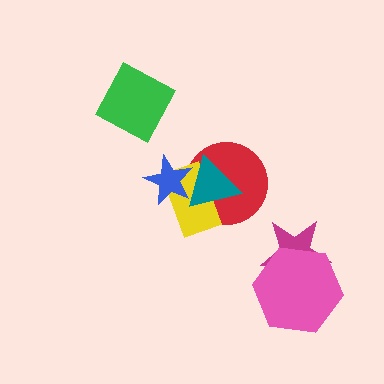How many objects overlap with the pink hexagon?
1 object overlaps with the pink hexagon.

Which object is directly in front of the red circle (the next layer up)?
The yellow rectangle is directly in front of the red circle.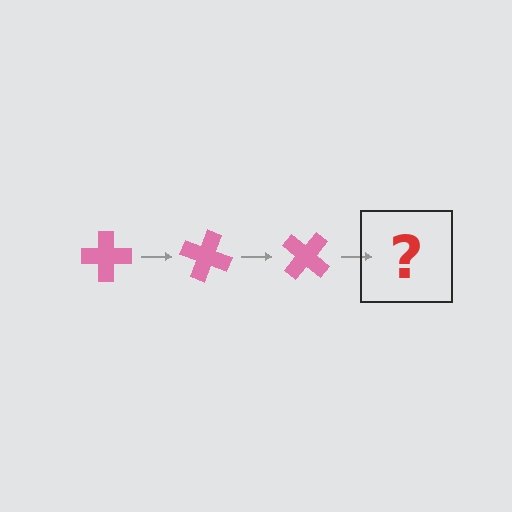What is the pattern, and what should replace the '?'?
The pattern is that the cross rotates 20 degrees each step. The '?' should be a pink cross rotated 60 degrees.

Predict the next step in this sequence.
The next step is a pink cross rotated 60 degrees.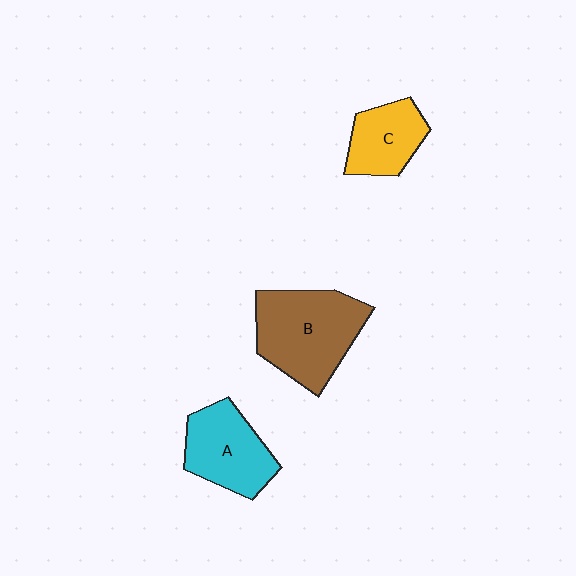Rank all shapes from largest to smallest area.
From largest to smallest: B (brown), A (cyan), C (yellow).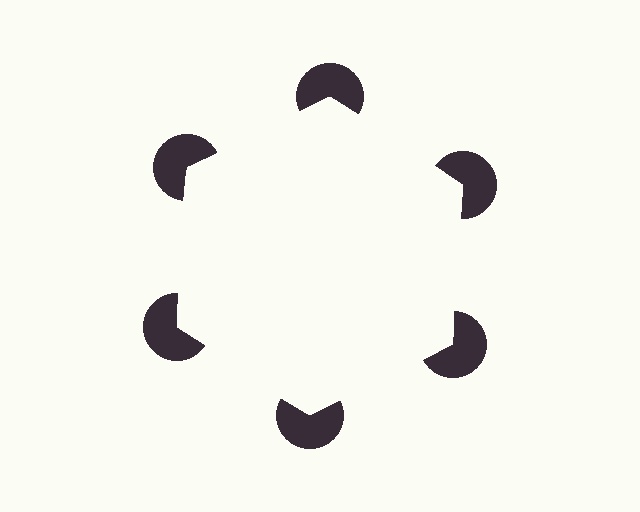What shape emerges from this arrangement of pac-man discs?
An illusory hexagon — its edges are inferred from the aligned wedge cuts in the pac-man discs, not physically drawn.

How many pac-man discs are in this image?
There are 6 — one at each vertex of the illusory hexagon.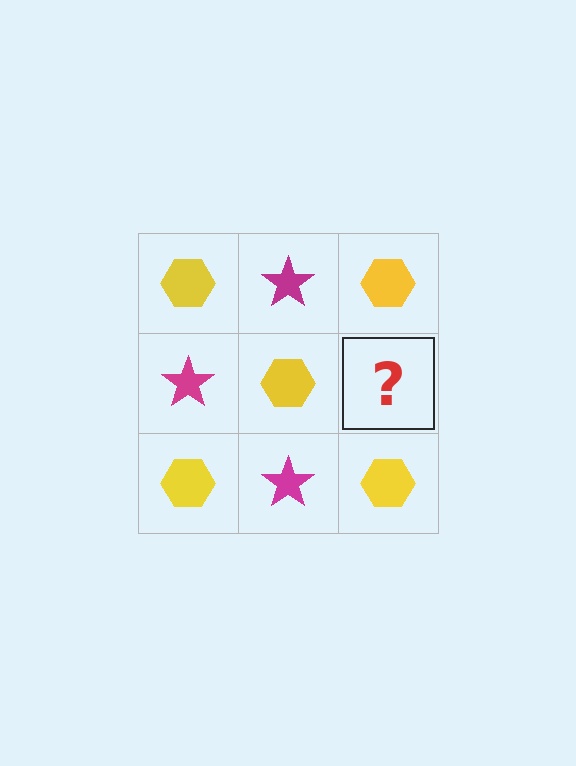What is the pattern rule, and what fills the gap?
The rule is that it alternates yellow hexagon and magenta star in a checkerboard pattern. The gap should be filled with a magenta star.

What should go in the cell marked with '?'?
The missing cell should contain a magenta star.